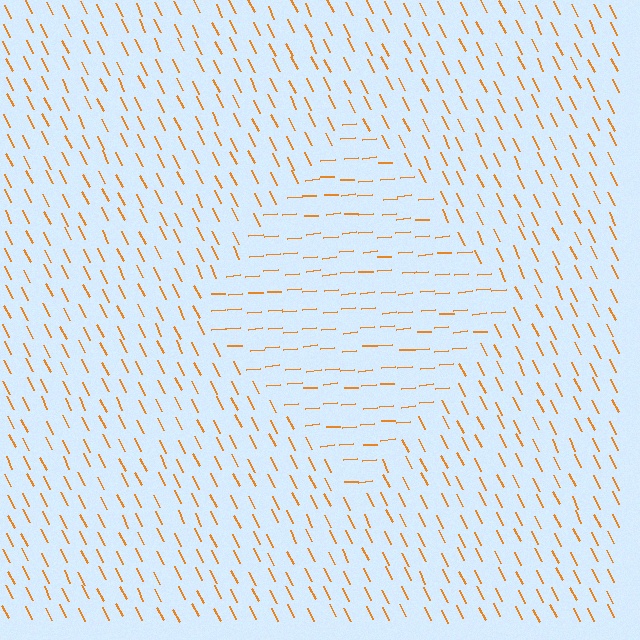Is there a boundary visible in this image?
Yes, there is a texture boundary formed by a change in line orientation.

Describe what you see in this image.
The image is filled with small orange line segments. A diamond region in the image has lines oriented differently from the surrounding lines, creating a visible texture boundary.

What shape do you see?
I see a diamond.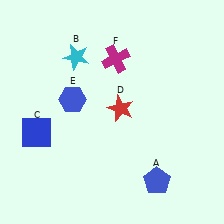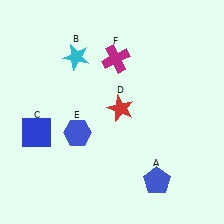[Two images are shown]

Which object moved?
The blue hexagon (E) moved down.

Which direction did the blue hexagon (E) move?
The blue hexagon (E) moved down.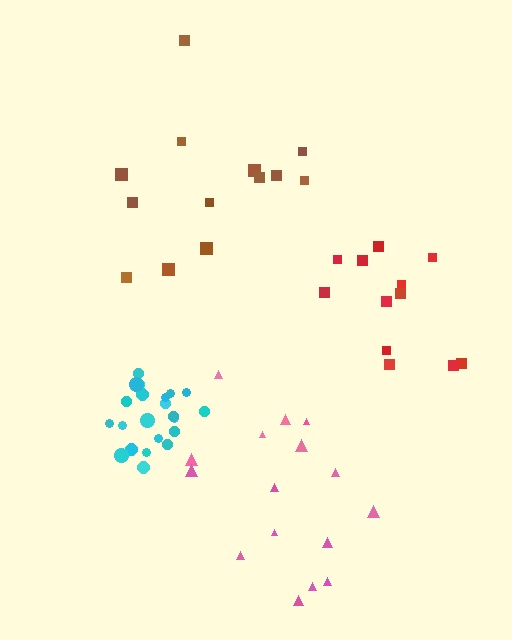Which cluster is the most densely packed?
Cyan.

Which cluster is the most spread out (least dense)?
Brown.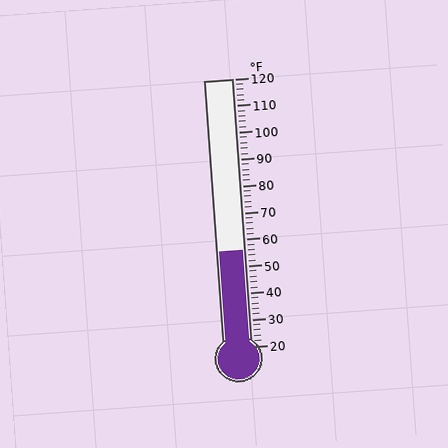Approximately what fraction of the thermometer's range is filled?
The thermometer is filled to approximately 35% of its range.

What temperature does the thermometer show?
The thermometer shows approximately 56°F.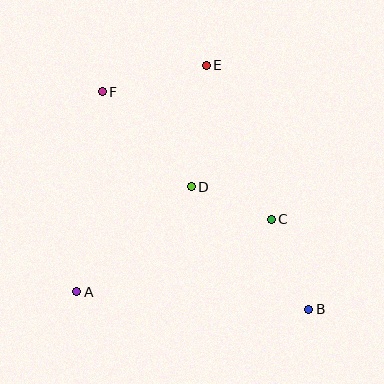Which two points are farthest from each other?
Points B and F are farthest from each other.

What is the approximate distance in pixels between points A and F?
The distance between A and F is approximately 201 pixels.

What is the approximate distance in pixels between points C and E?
The distance between C and E is approximately 167 pixels.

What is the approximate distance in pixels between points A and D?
The distance between A and D is approximately 156 pixels.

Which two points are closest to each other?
Points C and D are closest to each other.